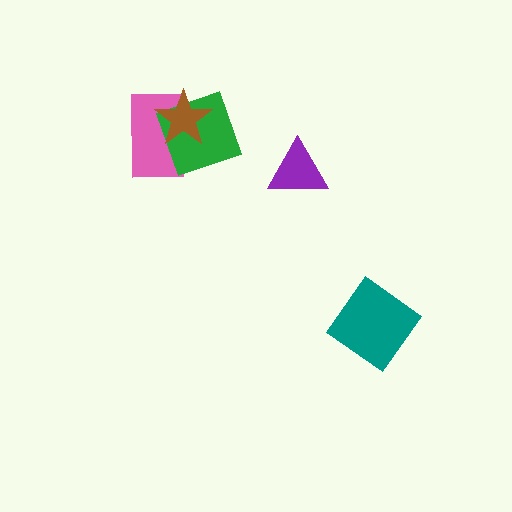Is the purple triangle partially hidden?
No, no other shape covers it.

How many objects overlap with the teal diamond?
0 objects overlap with the teal diamond.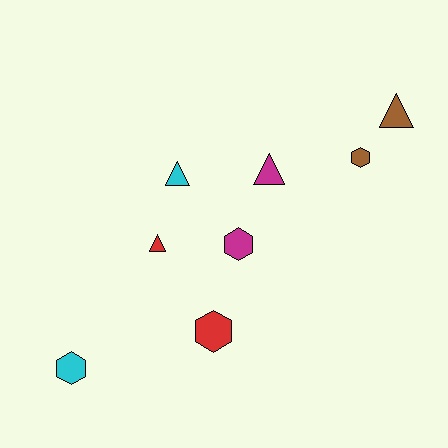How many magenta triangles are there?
There is 1 magenta triangle.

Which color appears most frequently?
Brown, with 2 objects.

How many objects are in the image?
There are 8 objects.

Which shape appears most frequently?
Hexagon, with 4 objects.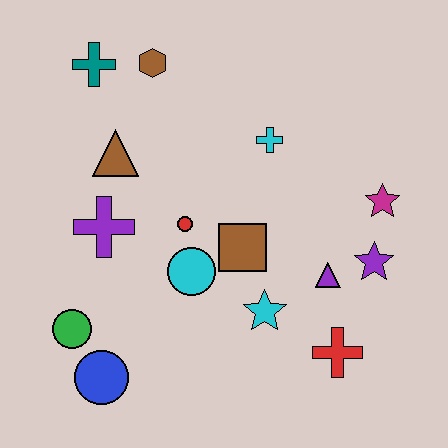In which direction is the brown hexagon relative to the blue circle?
The brown hexagon is above the blue circle.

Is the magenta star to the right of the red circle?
Yes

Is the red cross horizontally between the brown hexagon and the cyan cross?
No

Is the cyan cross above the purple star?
Yes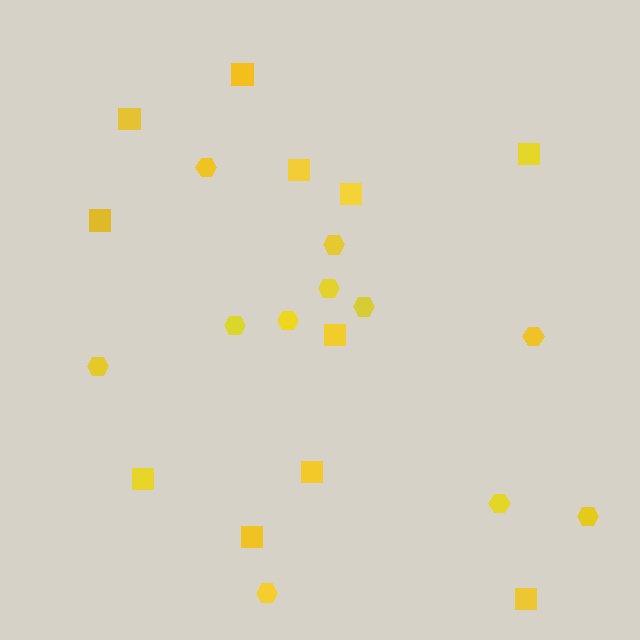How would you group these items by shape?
There are 2 groups: one group of squares (11) and one group of hexagons (11).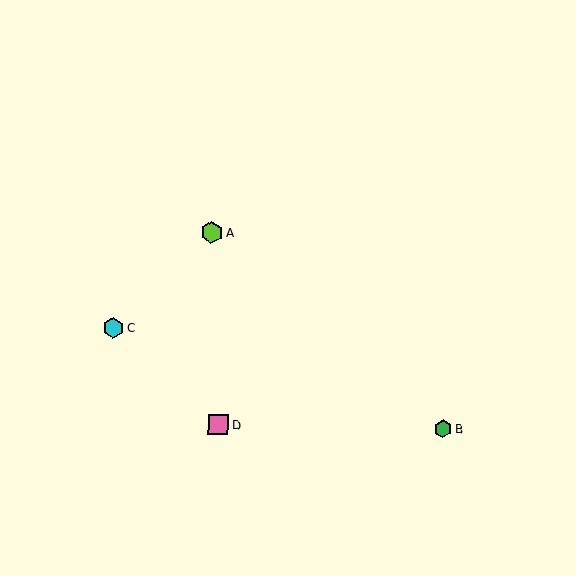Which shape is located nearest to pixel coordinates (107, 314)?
The cyan hexagon (labeled C) at (113, 328) is nearest to that location.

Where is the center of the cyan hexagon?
The center of the cyan hexagon is at (113, 328).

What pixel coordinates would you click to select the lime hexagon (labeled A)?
Click at (212, 232) to select the lime hexagon A.